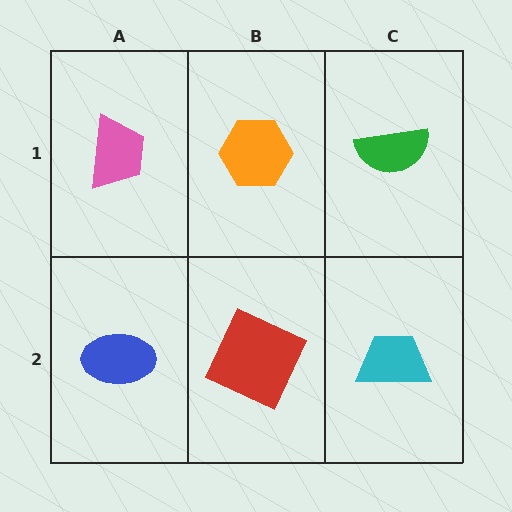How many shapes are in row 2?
3 shapes.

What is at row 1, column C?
A green semicircle.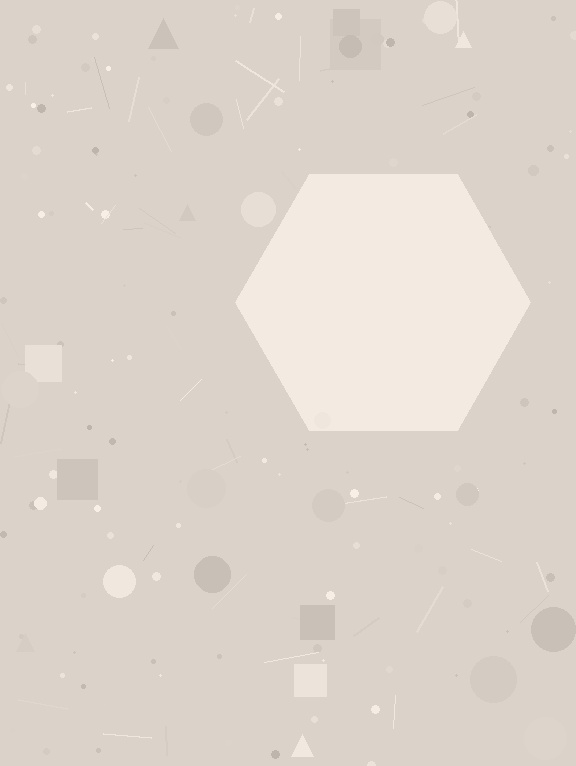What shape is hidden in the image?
A hexagon is hidden in the image.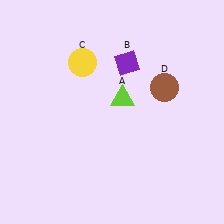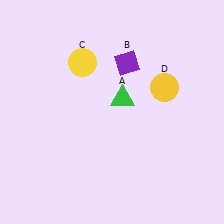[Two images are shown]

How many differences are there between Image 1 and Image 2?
There are 2 differences between the two images.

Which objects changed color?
A changed from lime to green. D changed from brown to yellow.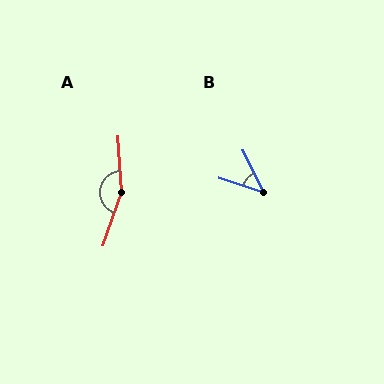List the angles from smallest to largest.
B (46°), A (158°).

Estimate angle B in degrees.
Approximately 46 degrees.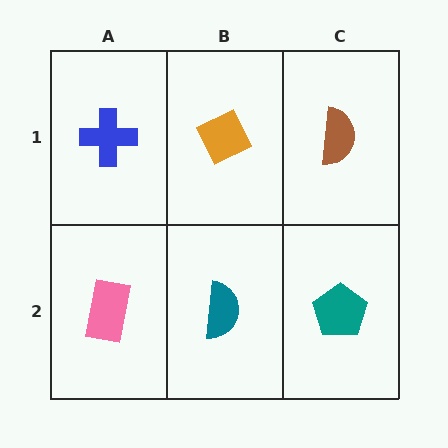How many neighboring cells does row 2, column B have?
3.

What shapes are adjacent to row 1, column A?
A pink rectangle (row 2, column A), an orange diamond (row 1, column B).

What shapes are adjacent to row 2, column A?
A blue cross (row 1, column A), a teal semicircle (row 2, column B).